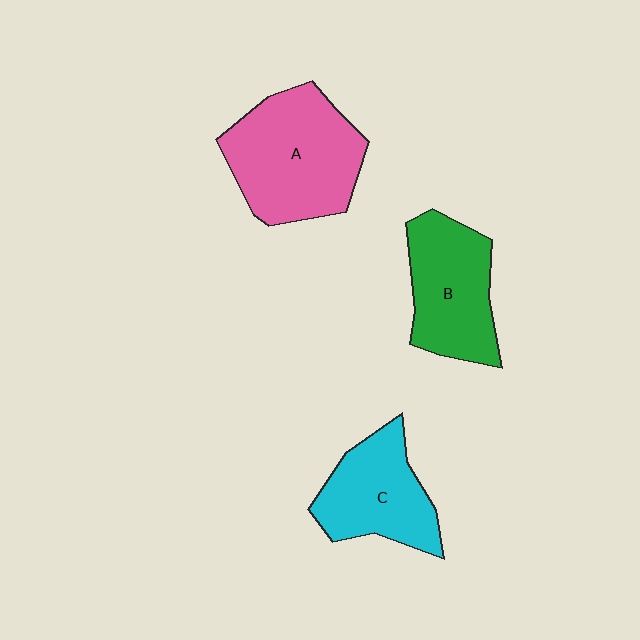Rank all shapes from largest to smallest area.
From largest to smallest: A (pink), B (green), C (cyan).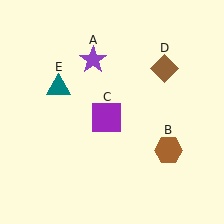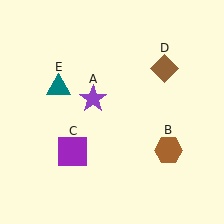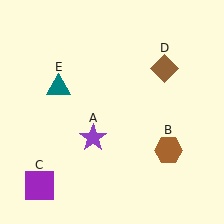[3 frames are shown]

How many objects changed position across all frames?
2 objects changed position: purple star (object A), purple square (object C).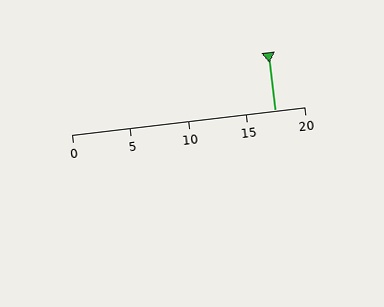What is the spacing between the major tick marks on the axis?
The major ticks are spaced 5 apart.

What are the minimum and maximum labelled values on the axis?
The axis runs from 0 to 20.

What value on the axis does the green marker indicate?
The marker indicates approximately 17.5.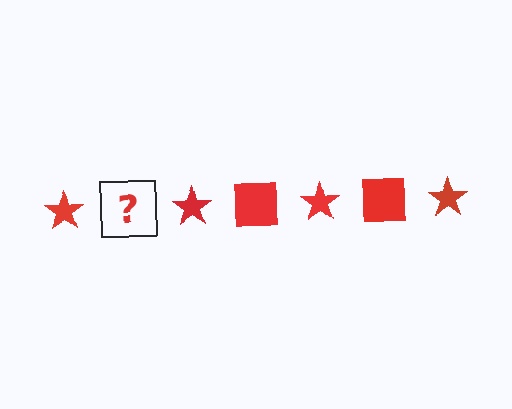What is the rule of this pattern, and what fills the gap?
The rule is that the pattern cycles through star, square shapes in red. The gap should be filled with a red square.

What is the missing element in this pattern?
The missing element is a red square.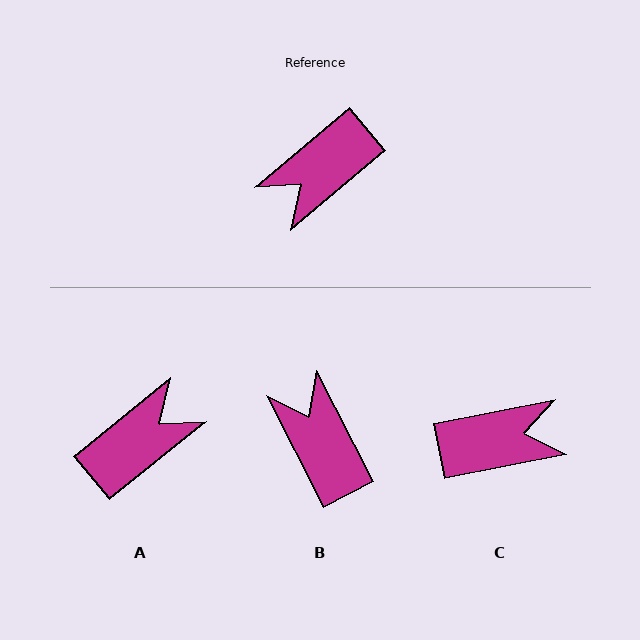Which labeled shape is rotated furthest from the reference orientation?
A, about 179 degrees away.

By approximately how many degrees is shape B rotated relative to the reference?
Approximately 103 degrees clockwise.